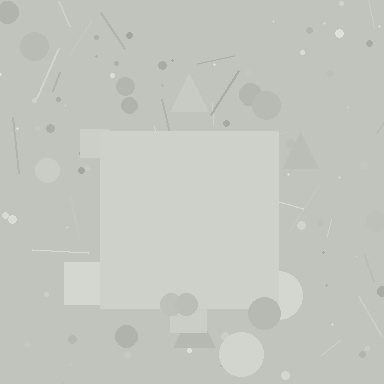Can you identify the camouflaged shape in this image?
The camouflaged shape is a square.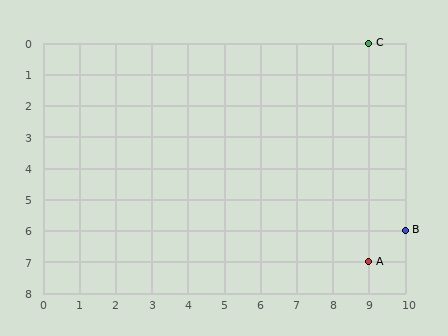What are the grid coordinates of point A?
Point A is at grid coordinates (9, 7).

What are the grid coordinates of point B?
Point B is at grid coordinates (10, 6).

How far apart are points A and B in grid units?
Points A and B are 1 column and 1 row apart (about 1.4 grid units diagonally).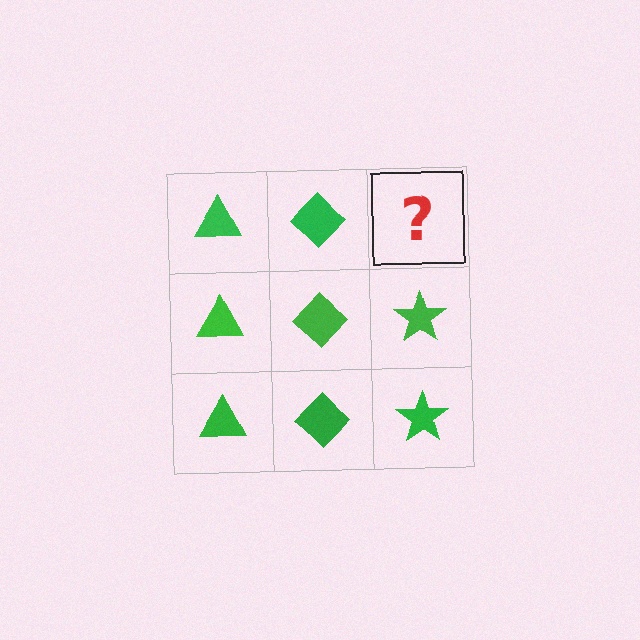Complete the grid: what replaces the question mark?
The question mark should be replaced with a green star.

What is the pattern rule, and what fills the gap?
The rule is that each column has a consistent shape. The gap should be filled with a green star.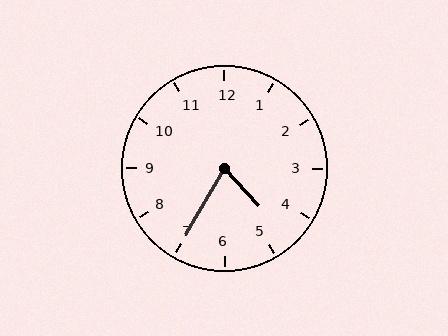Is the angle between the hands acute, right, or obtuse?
It is acute.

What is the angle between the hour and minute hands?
Approximately 72 degrees.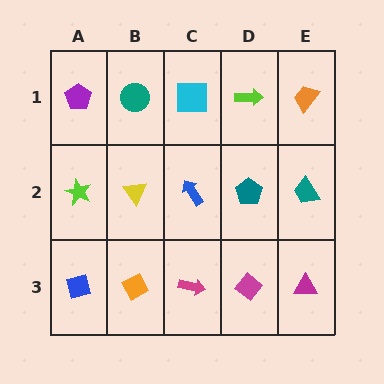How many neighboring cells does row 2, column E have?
3.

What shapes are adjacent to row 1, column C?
A blue arrow (row 2, column C), a teal circle (row 1, column B), a lime arrow (row 1, column D).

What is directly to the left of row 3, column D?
A magenta arrow.